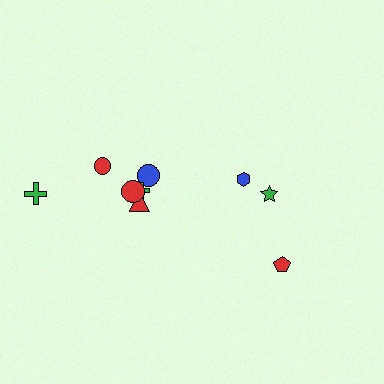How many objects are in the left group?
There are 6 objects.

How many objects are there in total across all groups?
There are 9 objects.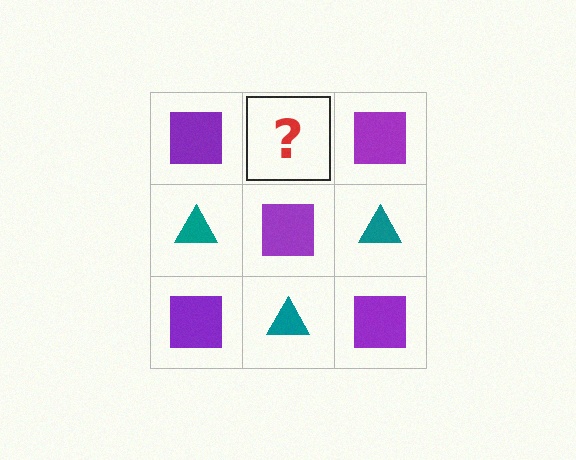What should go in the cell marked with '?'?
The missing cell should contain a teal triangle.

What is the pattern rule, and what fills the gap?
The rule is that it alternates purple square and teal triangle in a checkerboard pattern. The gap should be filled with a teal triangle.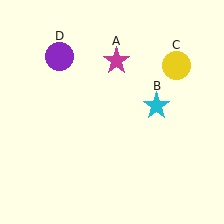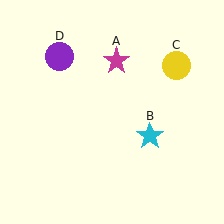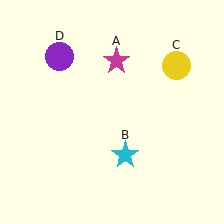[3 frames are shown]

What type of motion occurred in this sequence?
The cyan star (object B) rotated clockwise around the center of the scene.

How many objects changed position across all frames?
1 object changed position: cyan star (object B).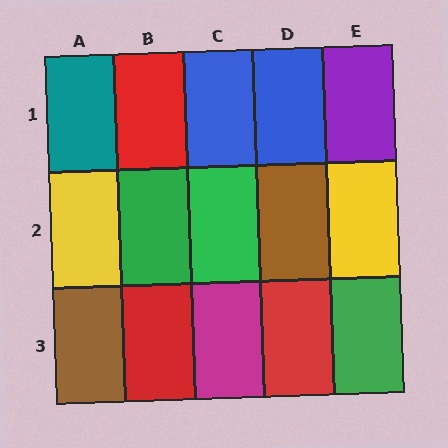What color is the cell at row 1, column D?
Blue.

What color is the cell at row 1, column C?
Blue.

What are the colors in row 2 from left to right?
Yellow, green, green, brown, yellow.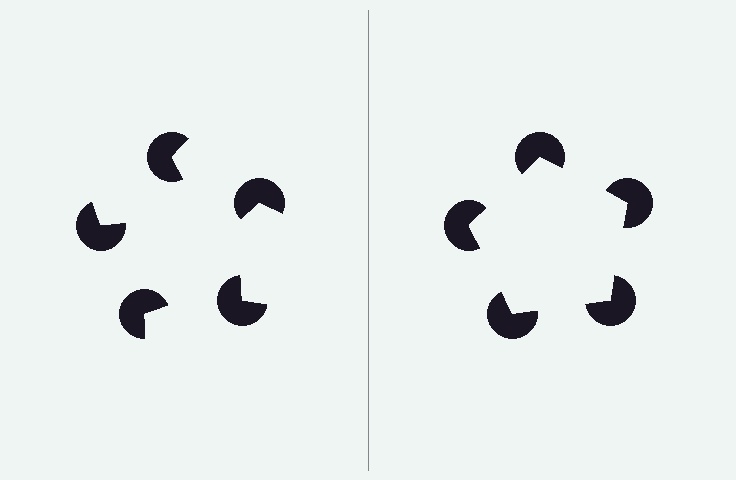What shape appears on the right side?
An illusory pentagon.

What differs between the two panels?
The pac-man discs are positioned identically on both sides; only the wedge orientations differ. On the right they align to a pentagon; on the left they are misaligned.